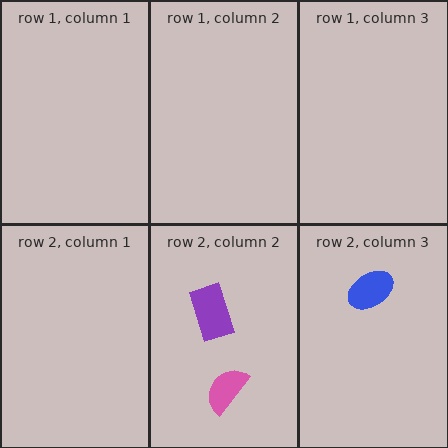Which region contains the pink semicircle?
The row 2, column 2 region.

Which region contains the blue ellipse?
The row 2, column 3 region.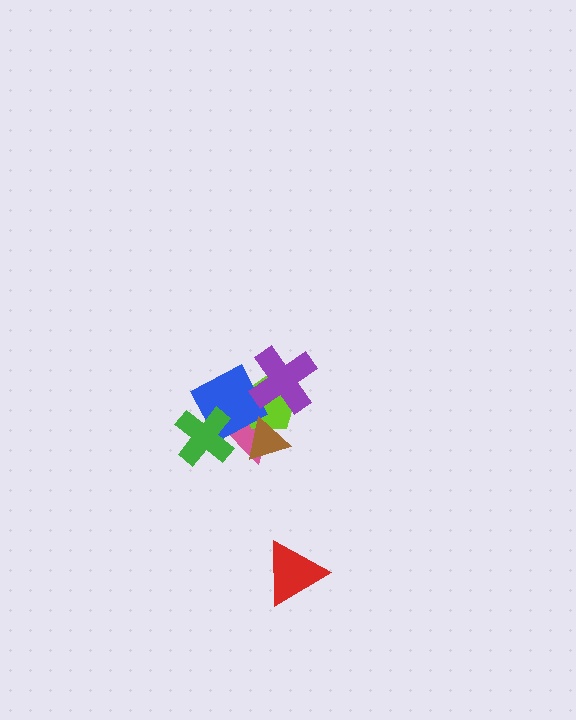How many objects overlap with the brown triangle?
3 objects overlap with the brown triangle.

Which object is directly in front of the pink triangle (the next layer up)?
The lime pentagon is directly in front of the pink triangle.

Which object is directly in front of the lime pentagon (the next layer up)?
The blue diamond is directly in front of the lime pentagon.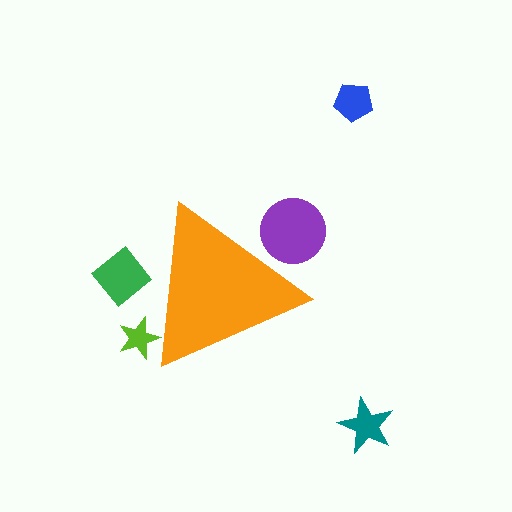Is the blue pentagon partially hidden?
No, the blue pentagon is fully visible.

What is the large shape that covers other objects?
An orange triangle.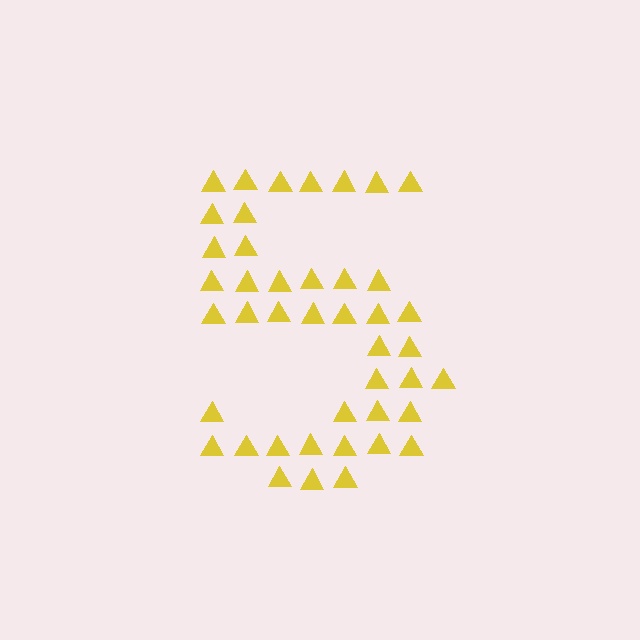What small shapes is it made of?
It is made of small triangles.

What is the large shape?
The large shape is the digit 5.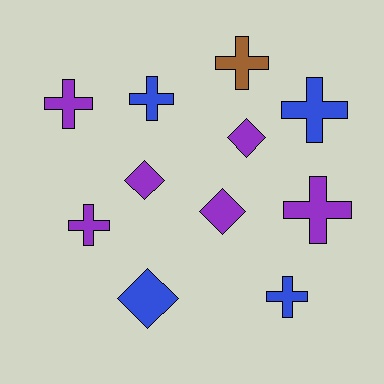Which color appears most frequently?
Purple, with 6 objects.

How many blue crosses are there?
There are 3 blue crosses.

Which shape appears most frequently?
Cross, with 7 objects.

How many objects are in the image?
There are 11 objects.